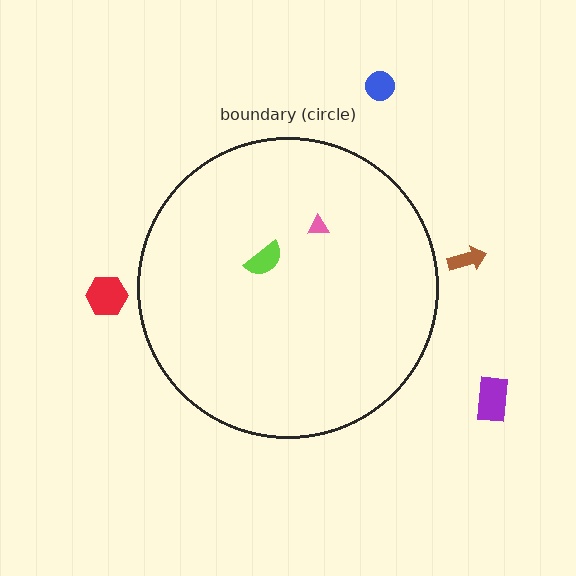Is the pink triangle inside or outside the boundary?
Inside.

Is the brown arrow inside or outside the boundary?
Outside.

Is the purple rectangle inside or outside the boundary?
Outside.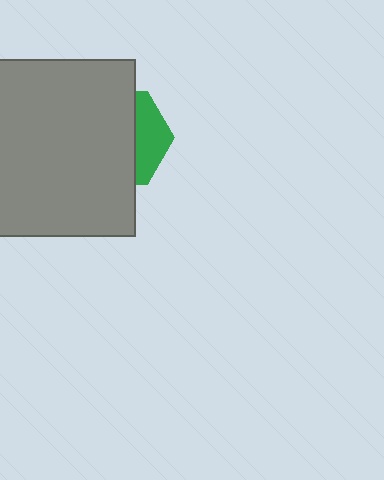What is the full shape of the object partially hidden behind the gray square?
The partially hidden object is a green hexagon.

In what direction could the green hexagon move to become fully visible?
The green hexagon could move right. That would shift it out from behind the gray square entirely.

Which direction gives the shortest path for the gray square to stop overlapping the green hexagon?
Moving left gives the shortest separation.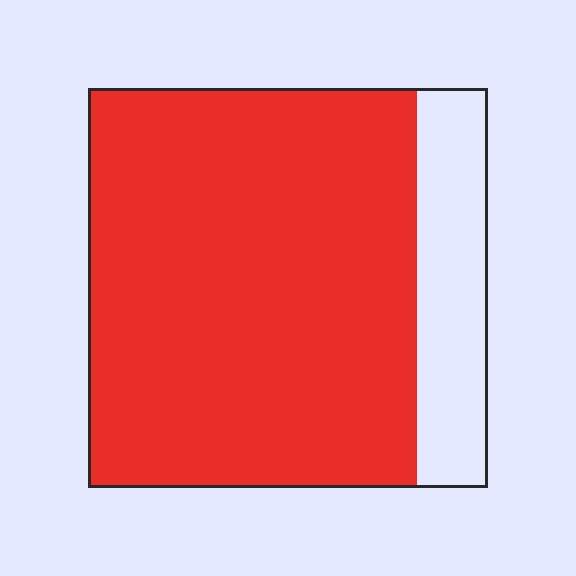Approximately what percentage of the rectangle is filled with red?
Approximately 80%.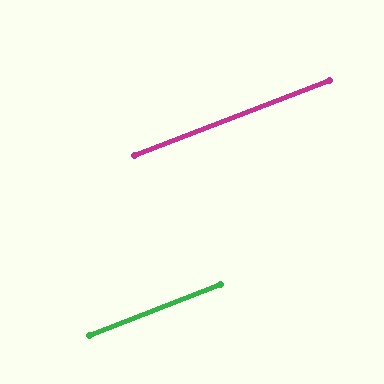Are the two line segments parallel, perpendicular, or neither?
Parallel — their directions differ by only 0.1°.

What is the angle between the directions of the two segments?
Approximately 0 degrees.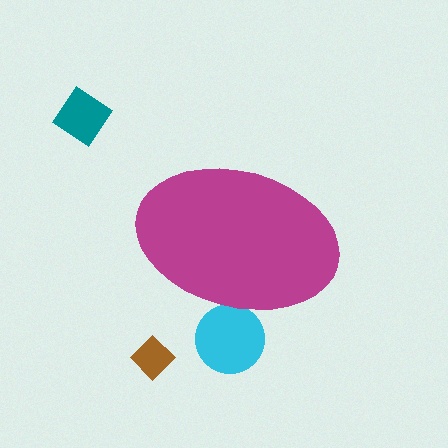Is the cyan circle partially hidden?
Yes, the cyan circle is partially hidden behind the magenta ellipse.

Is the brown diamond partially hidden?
No, the brown diamond is fully visible.